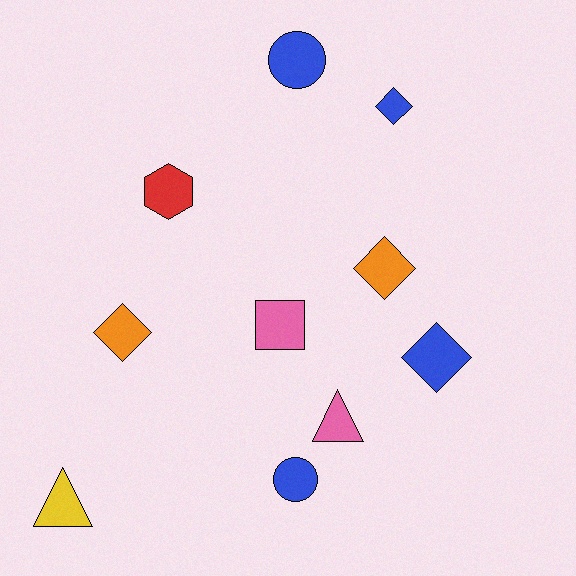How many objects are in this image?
There are 10 objects.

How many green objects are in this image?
There are no green objects.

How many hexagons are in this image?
There is 1 hexagon.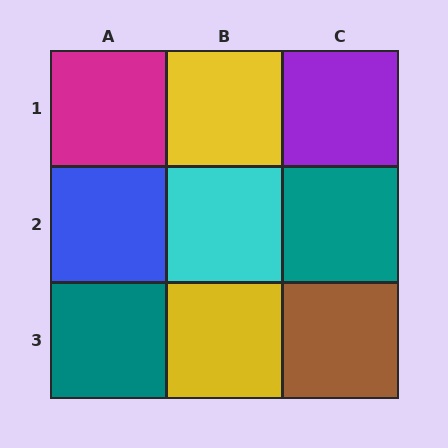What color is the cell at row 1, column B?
Yellow.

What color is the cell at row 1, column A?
Magenta.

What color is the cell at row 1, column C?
Purple.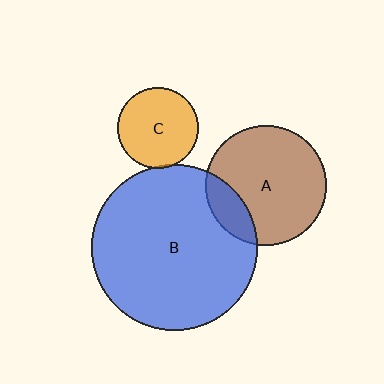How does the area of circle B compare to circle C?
Approximately 4.2 times.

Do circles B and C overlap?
Yes.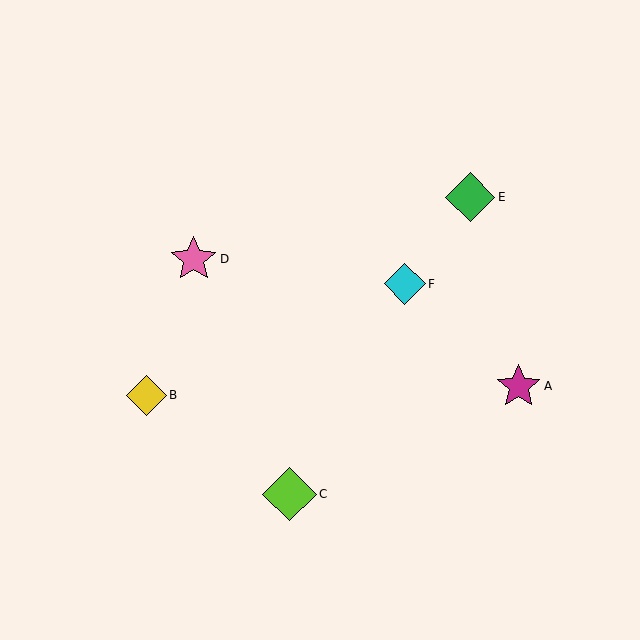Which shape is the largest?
The lime diamond (labeled C) is the largest.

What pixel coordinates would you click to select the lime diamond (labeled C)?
Click at (289, 494) to select the lime diamond C.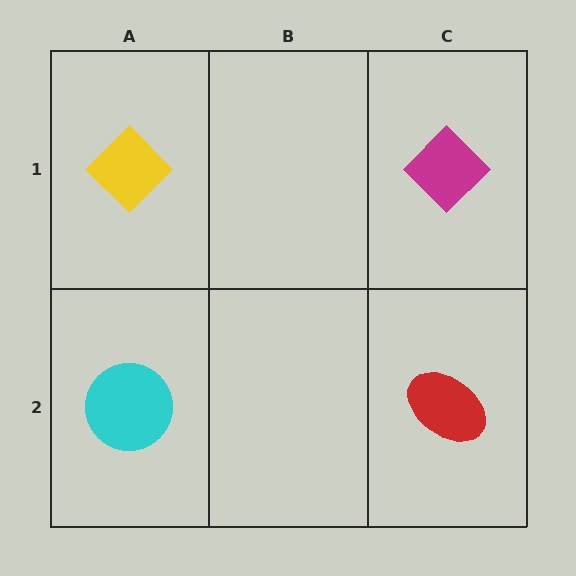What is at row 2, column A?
A cyan circle.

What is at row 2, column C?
A red ellipse.